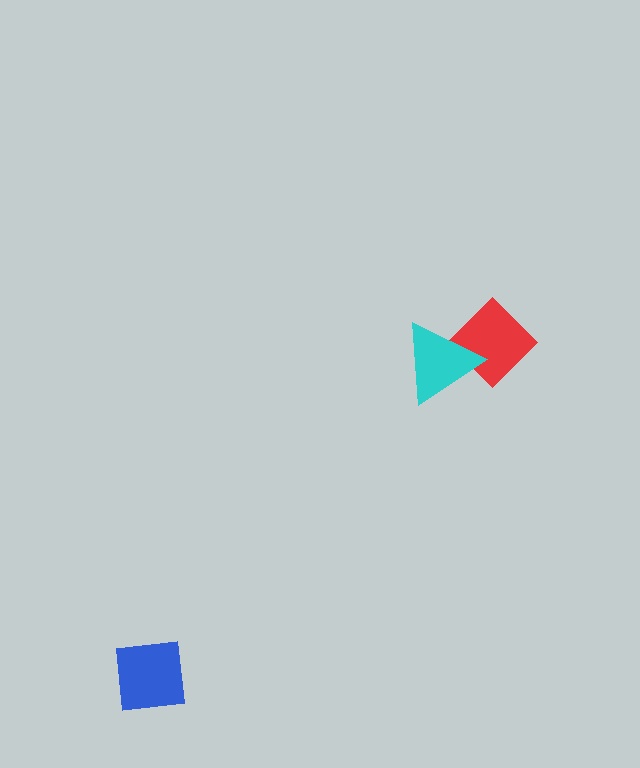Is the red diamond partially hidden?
Yes, it is partially covered by another shape.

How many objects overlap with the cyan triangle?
1 object overlaps with the cyan triangle.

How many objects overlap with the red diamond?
1 object overlaps with the red diamond.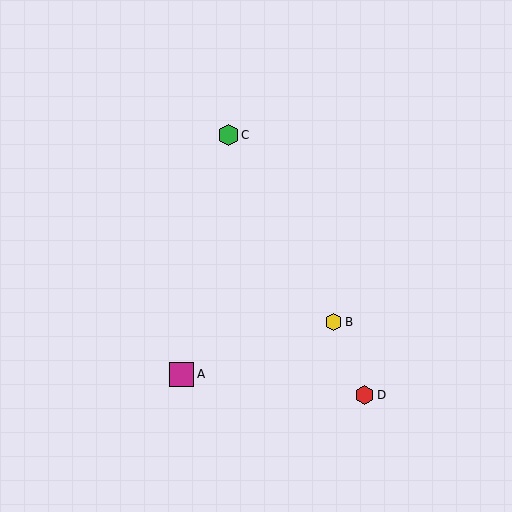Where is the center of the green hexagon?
The center of the green hexagon is at (228, 135).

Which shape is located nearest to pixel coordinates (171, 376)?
The magenta square (labeled A) at (182, 374) is nearest to that location.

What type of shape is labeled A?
Shape A is a magenta square.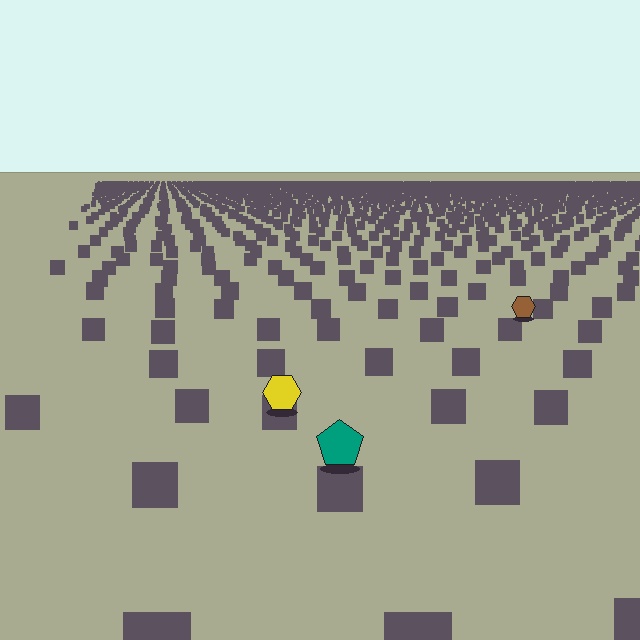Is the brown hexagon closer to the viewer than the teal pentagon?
No. The teal pentagon is closer — you can tell from the texture gradient: the ground texture is coarser near it.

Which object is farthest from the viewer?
The brown hexagon is farthest from the viewer. It appears smaller and the ground texture around it is denser.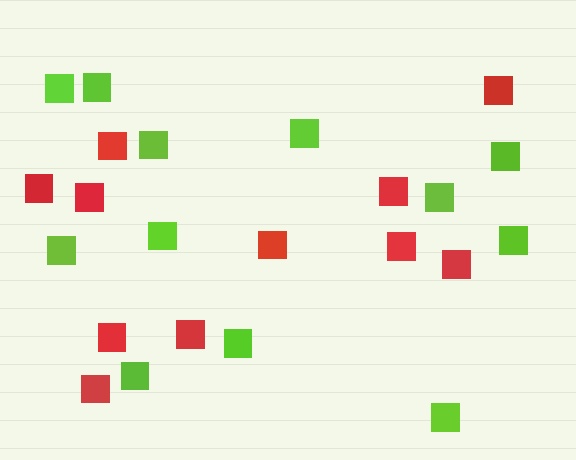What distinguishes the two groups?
There are 2 groups: one group of red squares (11) and one group of lime squares (12).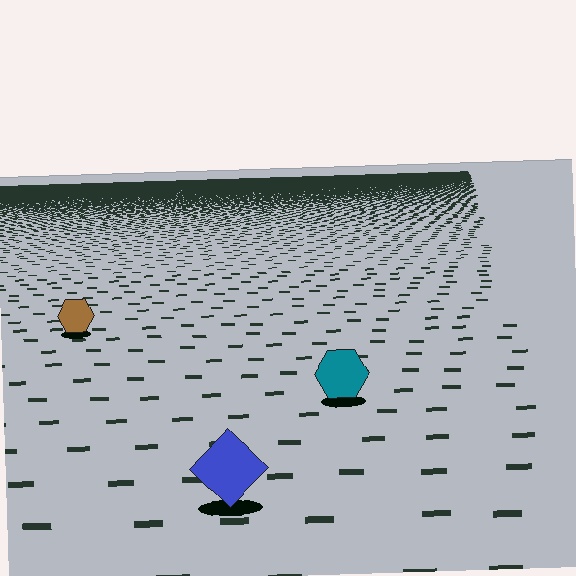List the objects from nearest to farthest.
From nearest to farthest: the blue diamond, the teal hexagon, the brown hexagon.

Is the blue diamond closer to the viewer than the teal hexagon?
Yes. The blue diamond is closer — you can tell from the texture gradient: the ground texture is coarser near it.